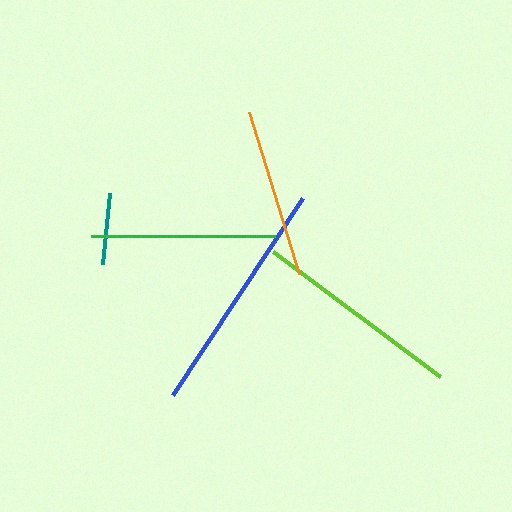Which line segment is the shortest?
The teal line is the shortest at approximately 70 pixels.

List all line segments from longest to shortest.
From longest to shortest: blue, lime, green, orange, teal.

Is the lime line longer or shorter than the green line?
The lime line is longer than the green line.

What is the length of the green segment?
The green segment is approximately 184 pixels long.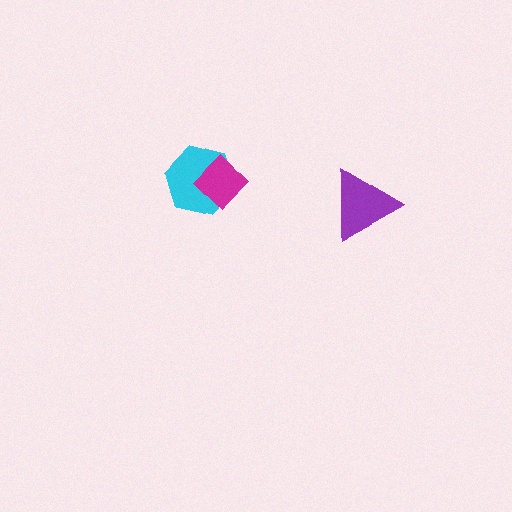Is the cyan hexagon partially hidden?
Yes, it is partially covered by another shape.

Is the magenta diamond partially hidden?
No, no other shape covers it.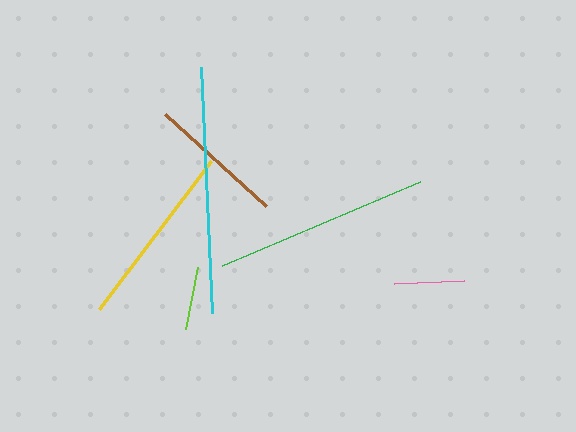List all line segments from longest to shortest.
From longest to shortest: cyan, green, yellow, brown, pink, lime.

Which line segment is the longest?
The cyan line is the longest at approximately 247 pixels.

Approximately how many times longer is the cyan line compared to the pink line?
The cyan line is approximately 3.5 times the length of the pink line.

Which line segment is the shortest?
The lime line is the shortest at approximately 63 pixels.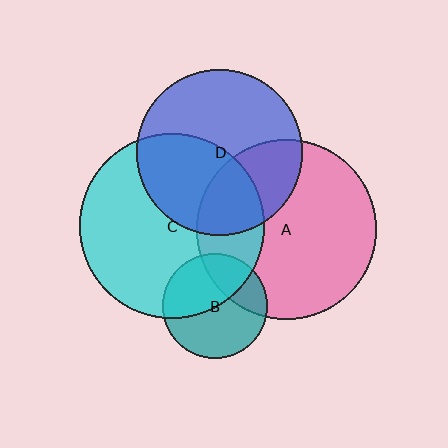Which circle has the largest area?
Circle C (cyan).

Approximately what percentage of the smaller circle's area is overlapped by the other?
Approximately 45%.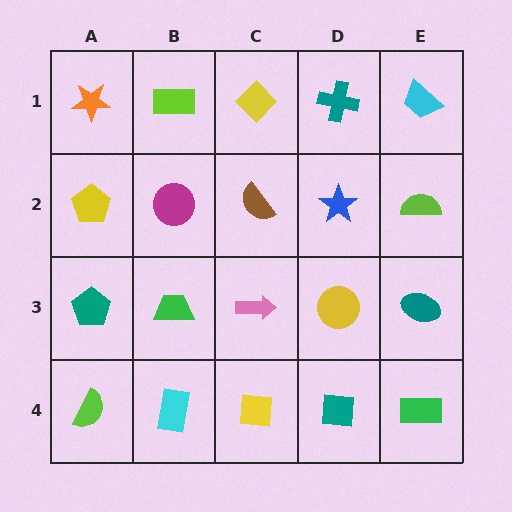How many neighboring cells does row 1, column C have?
3.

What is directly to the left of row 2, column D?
A brown semicircle.